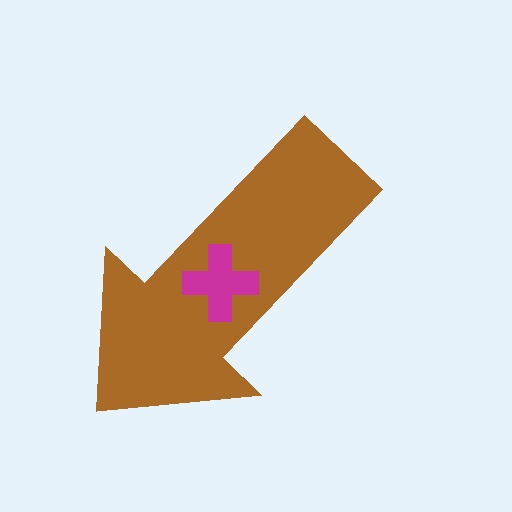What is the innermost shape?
The magenta cross.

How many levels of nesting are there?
2.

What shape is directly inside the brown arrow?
The magenta cross.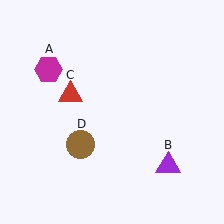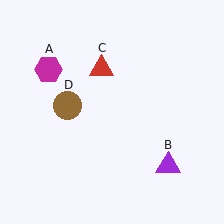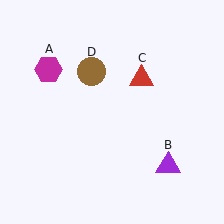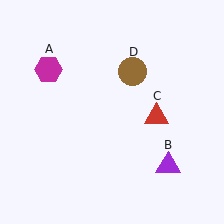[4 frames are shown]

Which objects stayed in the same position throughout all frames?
Magenta hexagon (object A) and purple triangle (object B) remained stationary.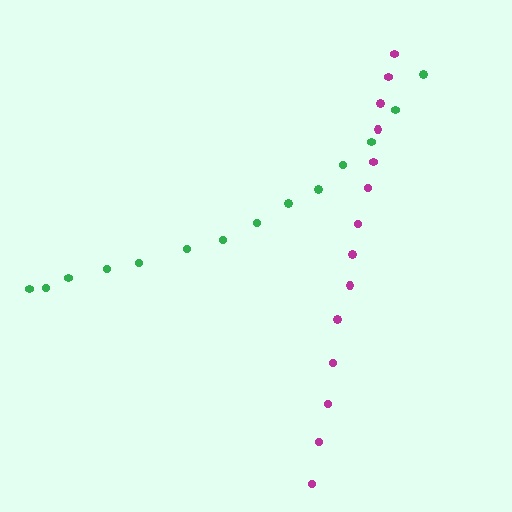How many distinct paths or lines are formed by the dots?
There are 2 distinct paths.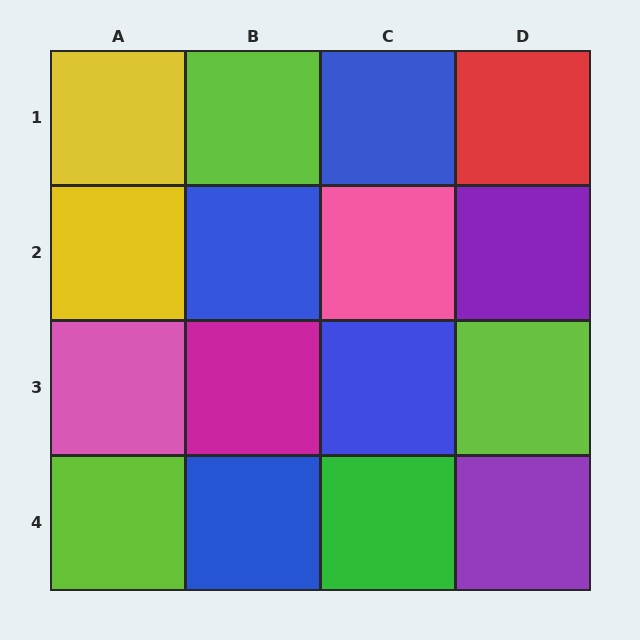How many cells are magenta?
1 cell is magenta.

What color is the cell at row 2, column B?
Blue.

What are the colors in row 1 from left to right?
Yellow, lime, blue, red.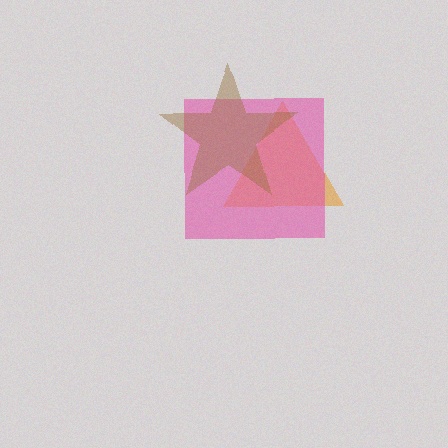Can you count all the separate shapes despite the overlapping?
Yes, there are 3 separate shapes.